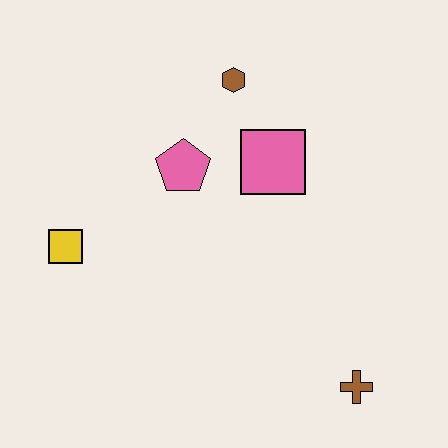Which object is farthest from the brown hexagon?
The brown cross is farthest from the brown hexagon.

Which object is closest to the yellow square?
The pink pentagon is closest to the yellow square.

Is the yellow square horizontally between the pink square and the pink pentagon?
No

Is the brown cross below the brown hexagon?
Yes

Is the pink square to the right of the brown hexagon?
Yes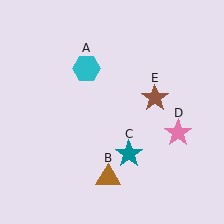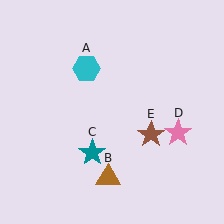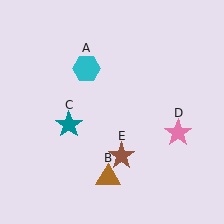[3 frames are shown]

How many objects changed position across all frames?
2 objects changed position: teal star (object C), brown star (object E).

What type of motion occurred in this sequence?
The teal star (object C), brown star (object E) rotated clockwise around the center of the scene.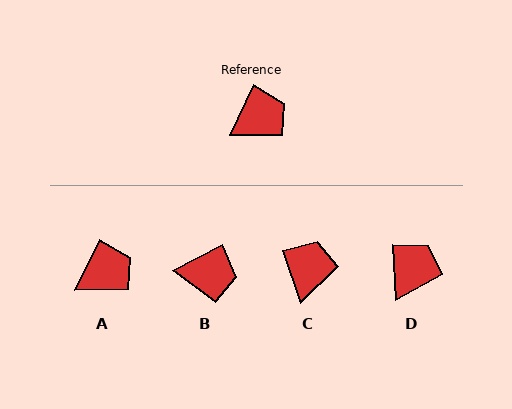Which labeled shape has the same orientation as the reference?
A.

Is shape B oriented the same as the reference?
No, it is off by about 37 degrees.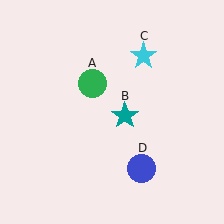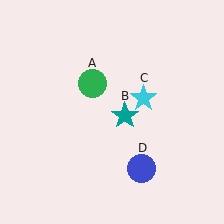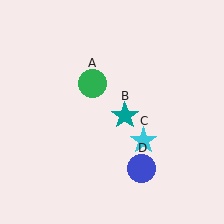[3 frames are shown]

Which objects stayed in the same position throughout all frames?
Green circle (object A) and teal star (object B) and blue circle (object D) remained stationary.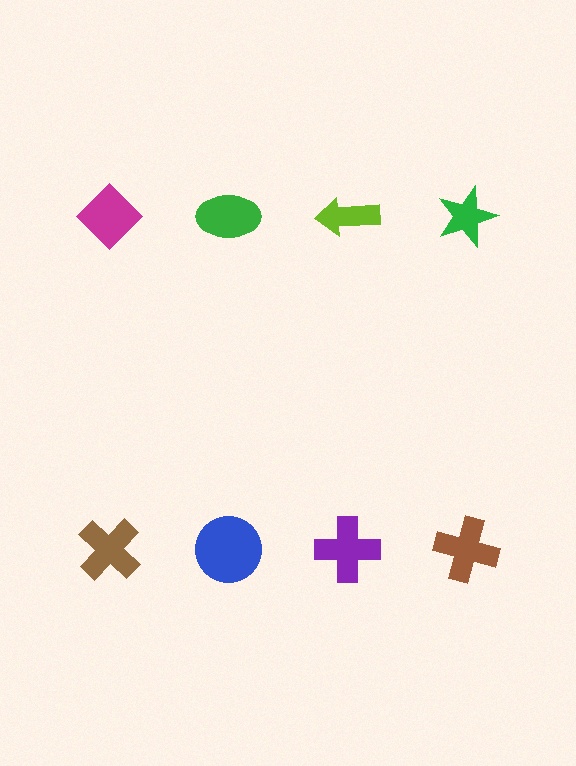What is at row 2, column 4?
A brown cross.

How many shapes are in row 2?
4 shapes.